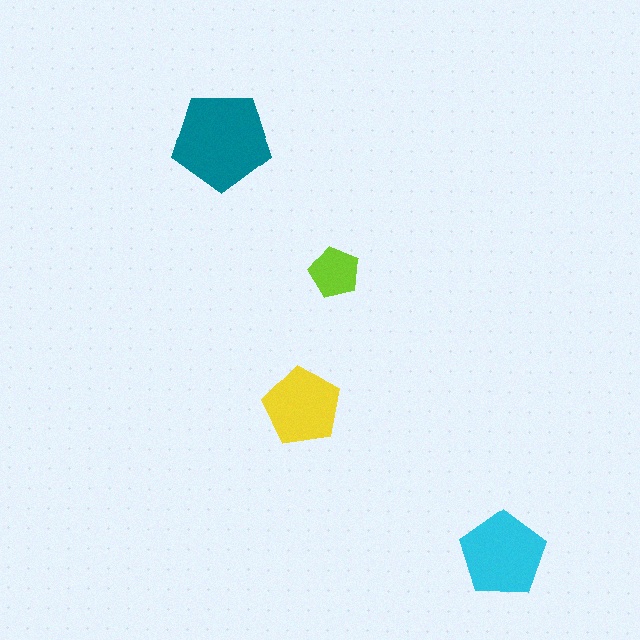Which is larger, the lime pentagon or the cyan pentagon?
The cyan one.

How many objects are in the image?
There are 4 objects in the image.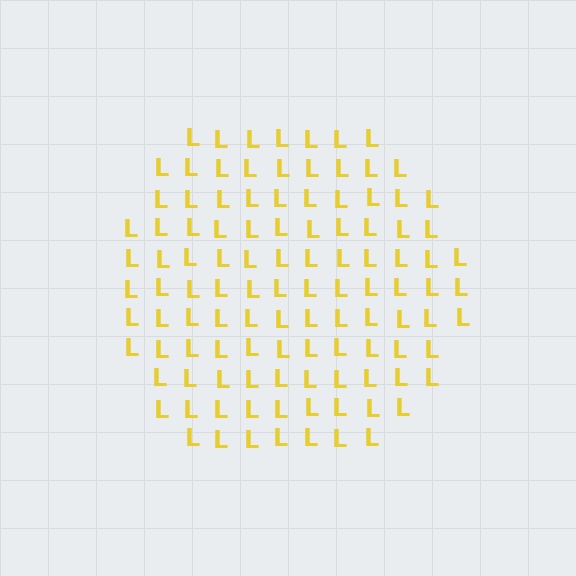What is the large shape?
The large shape is a circle.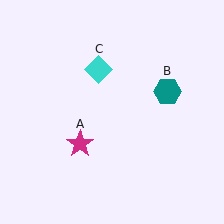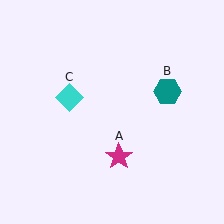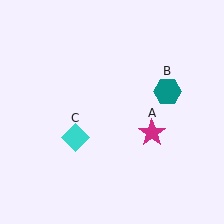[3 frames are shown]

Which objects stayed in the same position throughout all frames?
Teal hexagon (object B) remained stationary.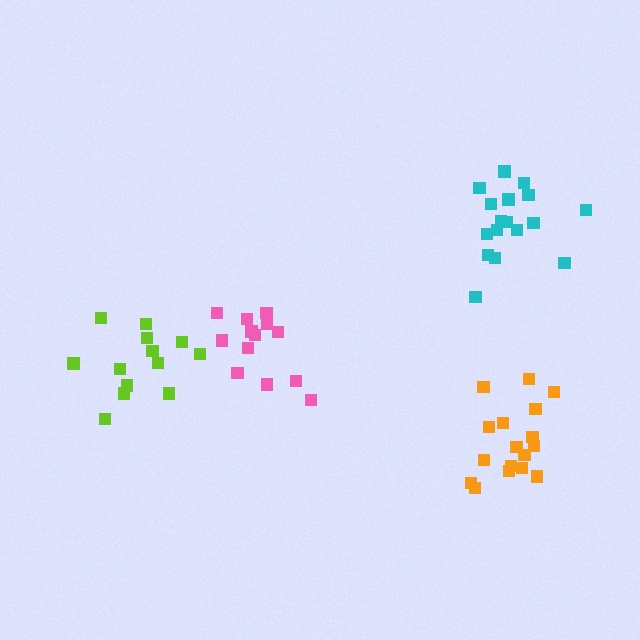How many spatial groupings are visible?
There are 4 spatial groupings.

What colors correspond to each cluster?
The clusters are colored: lime, pink, cyan, orange.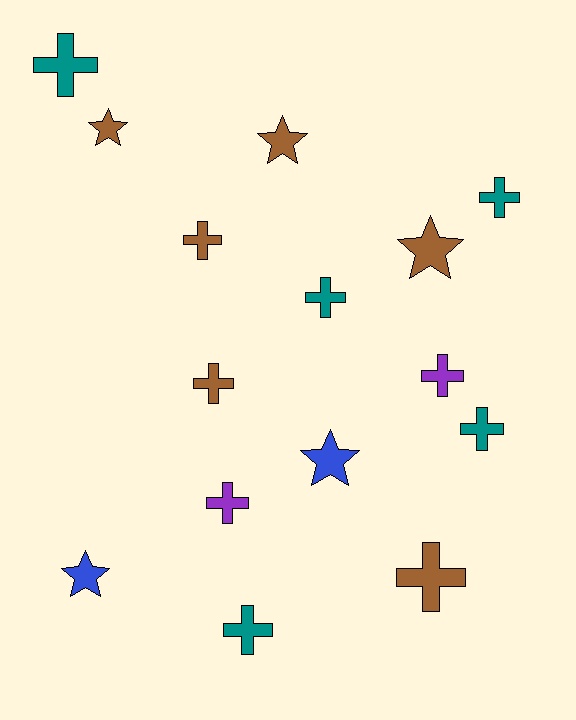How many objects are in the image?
There are 15 objects.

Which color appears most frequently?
Brown, with 6 objects.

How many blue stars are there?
There are 2 blue stars.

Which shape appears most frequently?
Cross, with 10 objects.